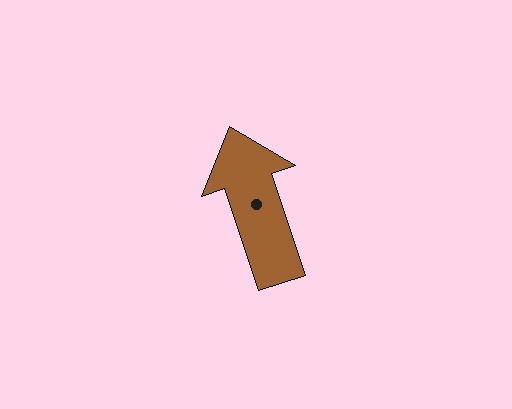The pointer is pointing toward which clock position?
Roughly 11 o'clock.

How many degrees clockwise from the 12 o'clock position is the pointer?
Approximately 342 degrees.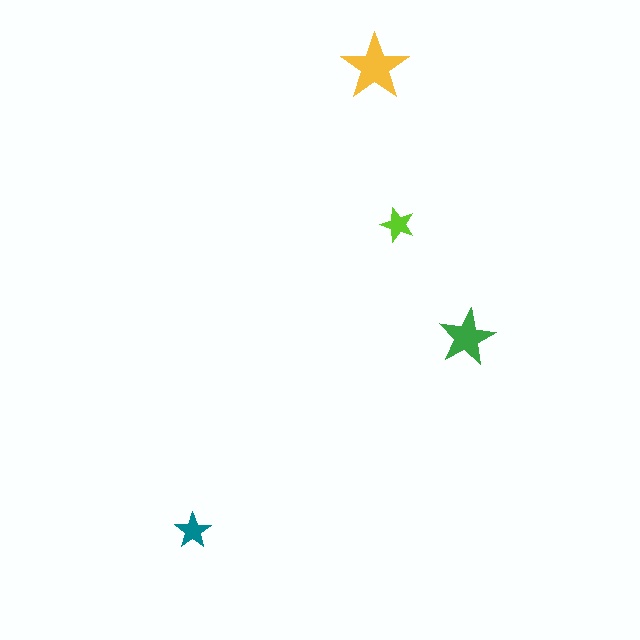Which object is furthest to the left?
The teal star is leftmost.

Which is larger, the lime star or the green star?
The green one.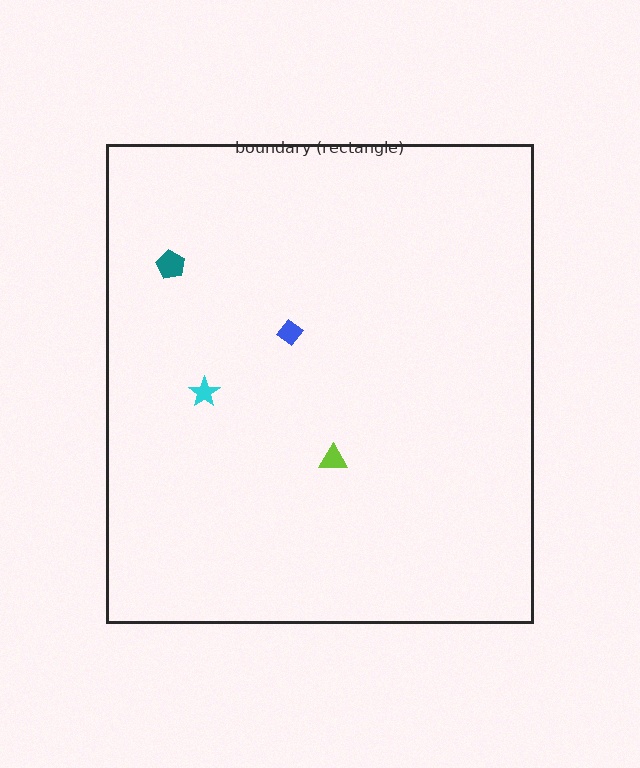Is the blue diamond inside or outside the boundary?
Inside.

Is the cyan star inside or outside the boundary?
Inside.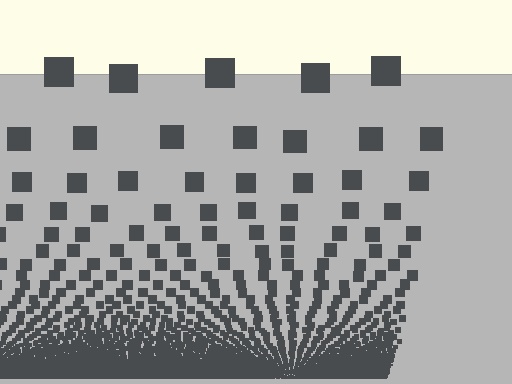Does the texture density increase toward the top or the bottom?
Density increases toward the bottom.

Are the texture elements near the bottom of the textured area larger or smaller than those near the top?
Smaller. The gradient is inverted — elements near the bottom are smaller and denser.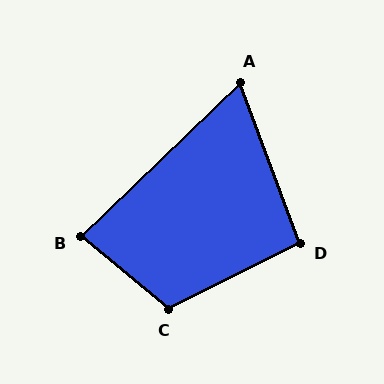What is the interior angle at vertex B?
Approximately 84 degrees (acute).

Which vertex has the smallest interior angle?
A, at approximately 66 degrees.